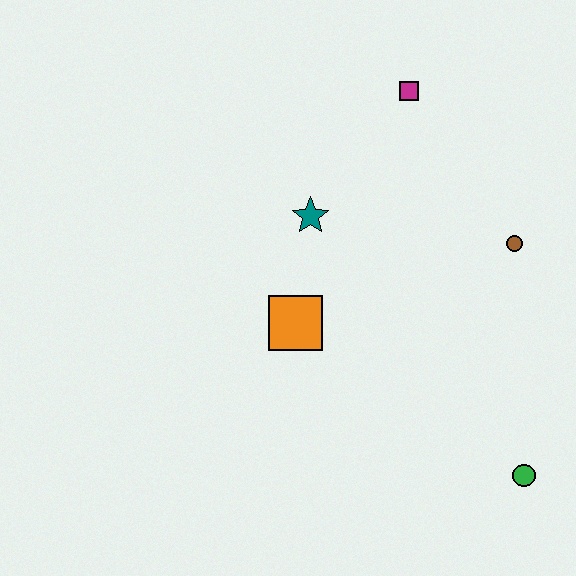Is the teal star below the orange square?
No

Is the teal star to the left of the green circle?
Yes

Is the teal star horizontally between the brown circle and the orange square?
Yes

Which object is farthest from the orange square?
The green circle is farthest from the orange square.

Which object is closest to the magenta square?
The teal star is closest to the magenta square.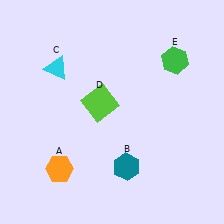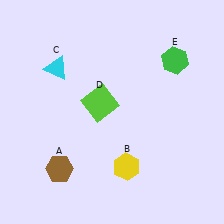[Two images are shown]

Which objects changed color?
A changed from orange to brown. B changed from teal to yellow.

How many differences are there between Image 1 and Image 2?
There are 2 differences between the two images.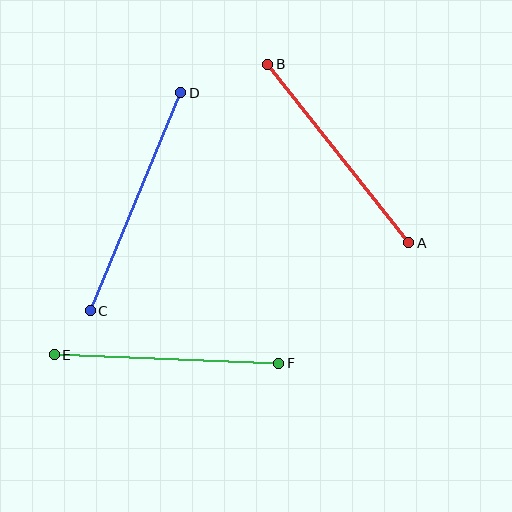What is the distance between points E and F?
The distance is approximately 225 pixels.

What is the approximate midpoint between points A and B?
The midpoint is at approximately (338, 154) pixels.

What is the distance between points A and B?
The distance is approximately 228 pixels.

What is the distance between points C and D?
The distance is approximately 236 pixels.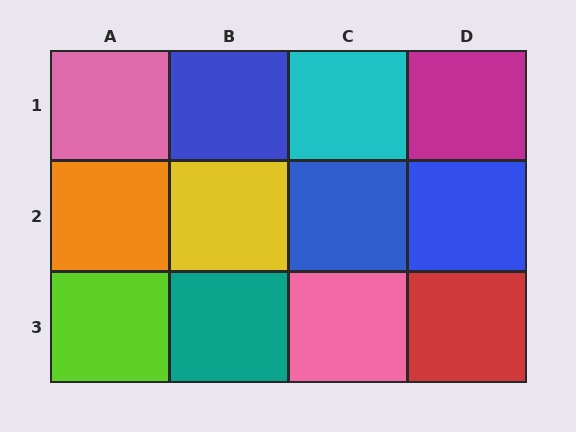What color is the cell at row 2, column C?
Blue.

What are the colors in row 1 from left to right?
Pink, blue, cyan, magenta.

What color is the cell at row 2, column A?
Orange.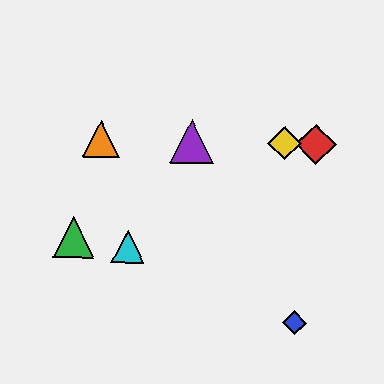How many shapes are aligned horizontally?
4 shapes (the red diamond, the yellow diamond, the purple triangle, the orange triangle) are aligned horizontally.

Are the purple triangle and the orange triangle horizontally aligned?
Yes, both are at y≈141.